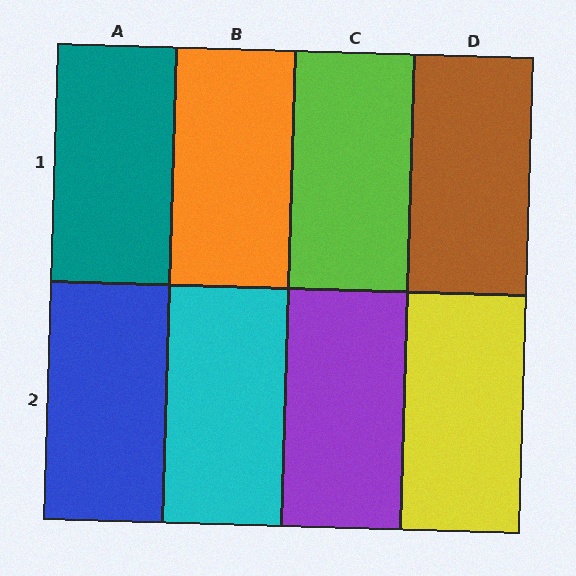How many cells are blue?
1 cell is blue.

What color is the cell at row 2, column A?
Blue.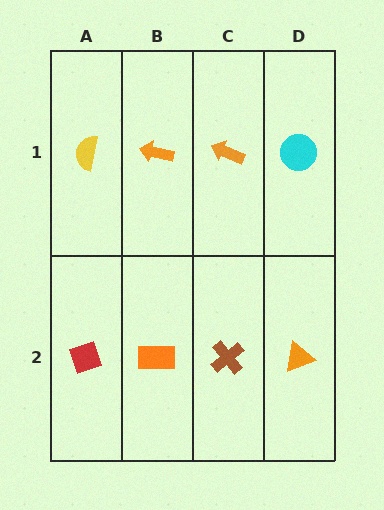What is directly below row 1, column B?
An orange rectangle.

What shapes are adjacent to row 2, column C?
An orange arrow (row 1, column C), an orange rectangle (row 2, column B), an orange triangle (row 2, column D).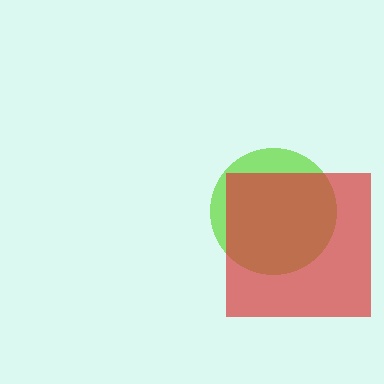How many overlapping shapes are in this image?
There are 2 overlapping shapes in the image.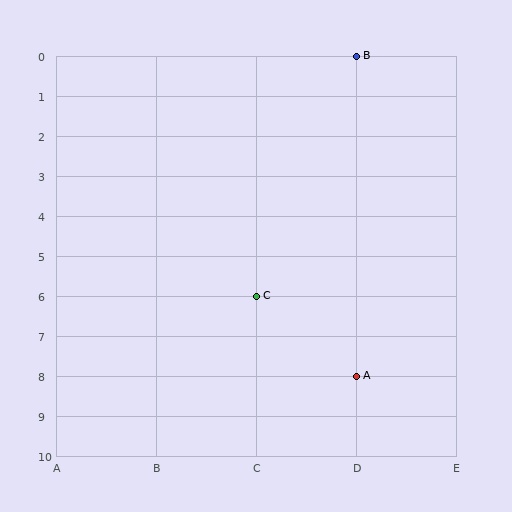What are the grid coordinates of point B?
Point B is at grid coordinates (D, 0).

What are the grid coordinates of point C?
Point C is at grid coordinates (C, 6).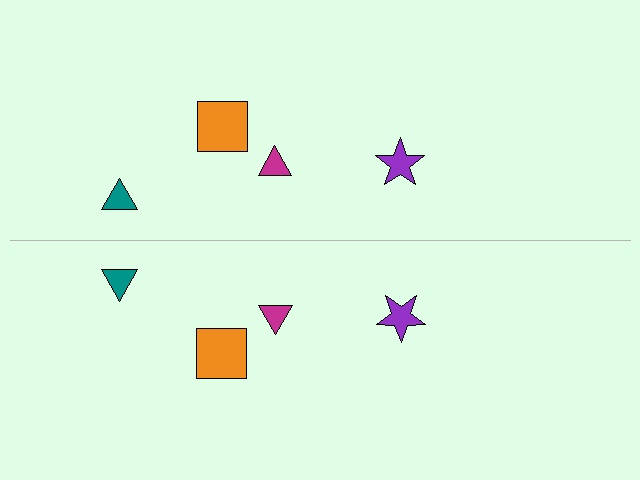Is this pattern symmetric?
Yes, this pattern has bilateral (reflection) symmetry.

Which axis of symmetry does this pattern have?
The pattern has a horizontal axis of symmetry running through the center of the image.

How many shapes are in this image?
There are 8 shapes in this image.